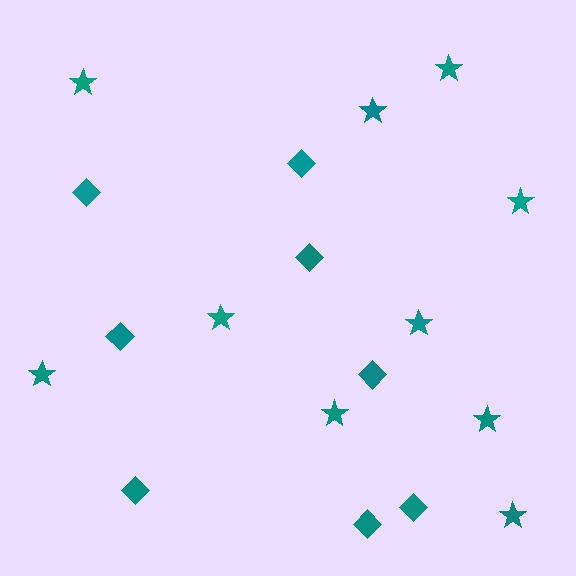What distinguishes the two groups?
There are 2 groups: one group of stars (10) and one group of diamonds (8).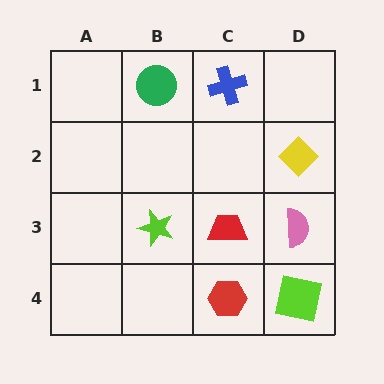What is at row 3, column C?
A red trapezoid.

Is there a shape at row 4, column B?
No, that cell is empty.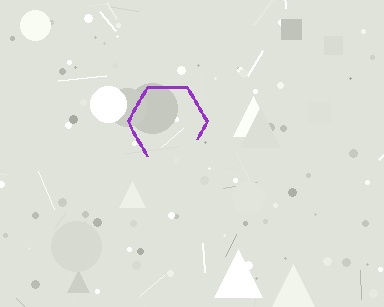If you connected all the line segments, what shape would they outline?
They would outline a hexagon.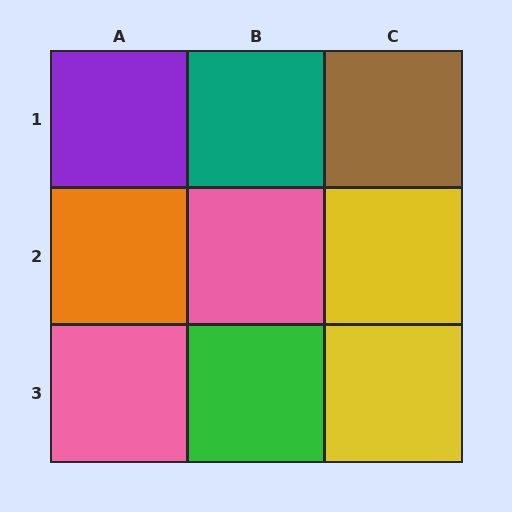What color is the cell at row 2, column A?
Orange.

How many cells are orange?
1 cell is orange.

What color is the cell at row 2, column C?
Yellow.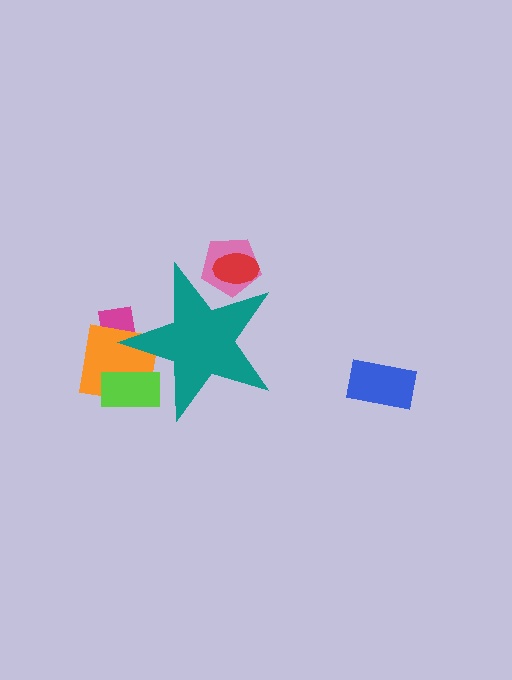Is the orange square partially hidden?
Yes, the orange square is partially hidden behind the teal star.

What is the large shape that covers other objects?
A teal star.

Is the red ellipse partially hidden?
Yes, the red ellipse is partially hidden behind the teal star.